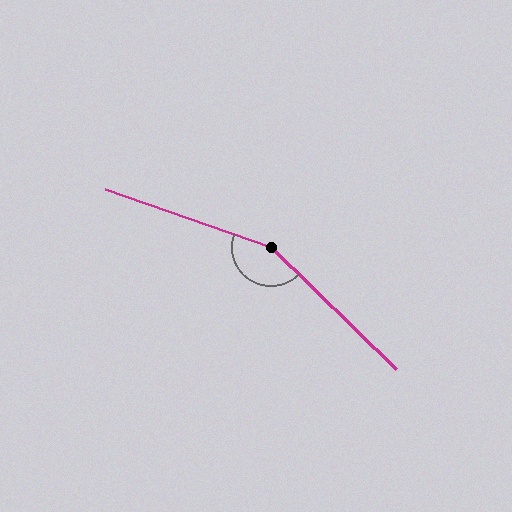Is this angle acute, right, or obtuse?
It is obtuse.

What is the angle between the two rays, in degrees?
Approximately 155 degrees.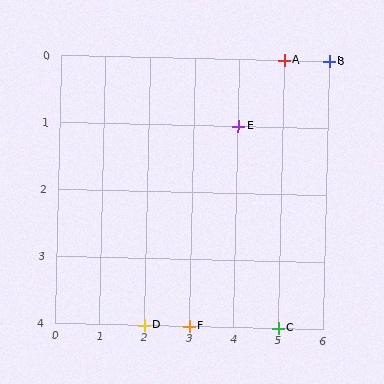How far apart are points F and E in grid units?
Points F and E are 1 column and 3 rows apart (about 3.2 grid units diagonally).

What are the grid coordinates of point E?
Point E is at grid coordinates (4, 1).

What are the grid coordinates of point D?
Point D is at grid coordinates (2, 4).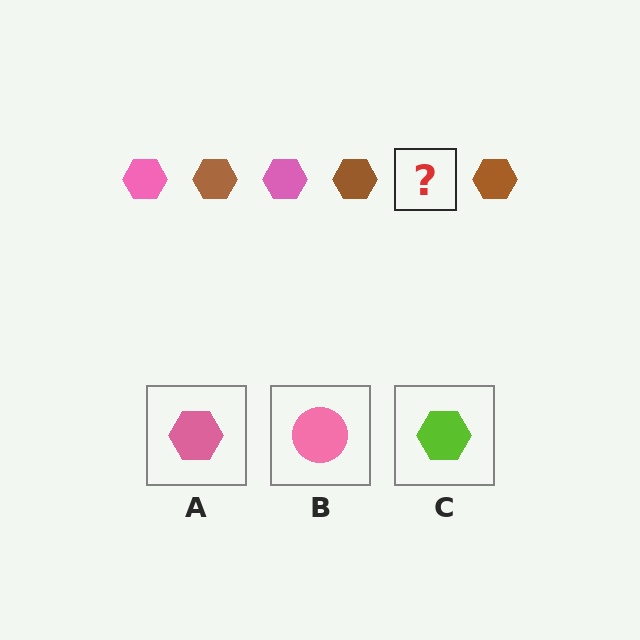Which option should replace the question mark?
Option A.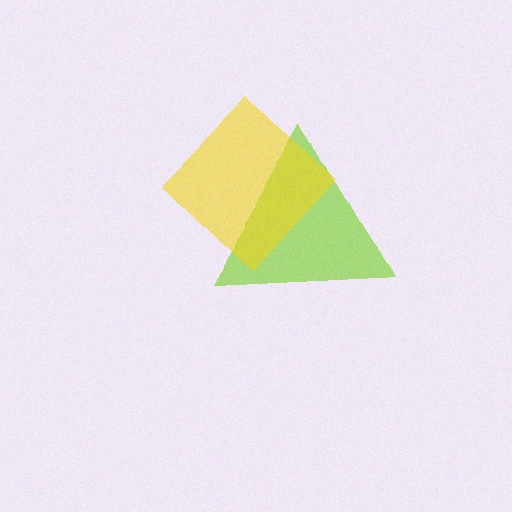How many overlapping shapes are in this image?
There are 2 overlapping shapes in the image.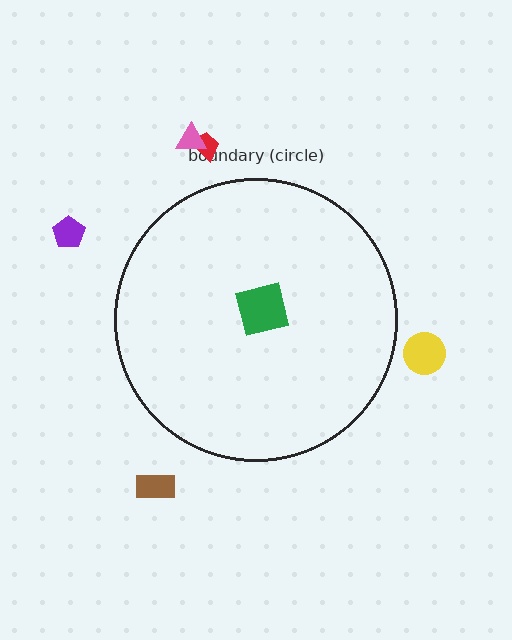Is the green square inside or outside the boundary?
Inside.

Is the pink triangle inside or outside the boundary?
Outside.